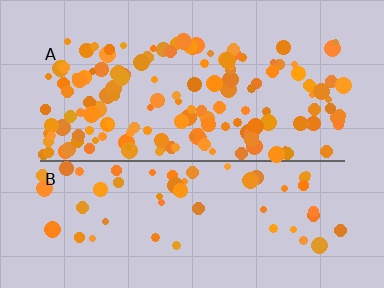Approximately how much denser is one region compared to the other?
Approximately 2.6× — region A over region B.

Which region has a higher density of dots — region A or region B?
A (the top).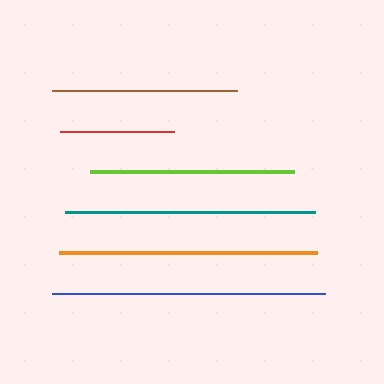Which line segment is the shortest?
The red line is the shortest at approximately 114 pixels.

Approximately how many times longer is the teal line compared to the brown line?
The teal line is approximately 1.4 times the length of the brown line.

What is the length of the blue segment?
The blue segment is approximately 273 pixels long.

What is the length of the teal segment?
The teal segment is approximately 251 pixels long.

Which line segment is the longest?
The blue line is the longest at approximately 273 pixels.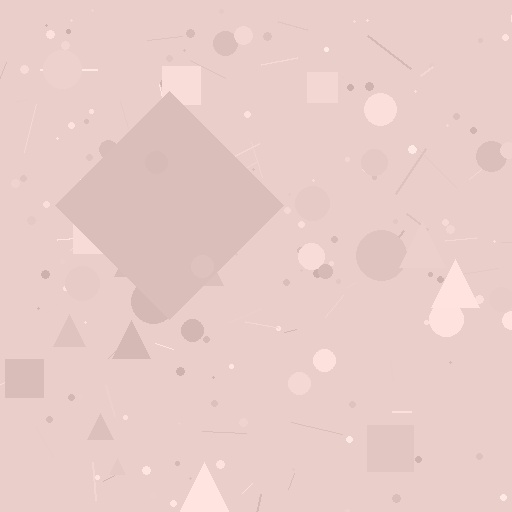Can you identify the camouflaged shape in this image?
The camouflaged shape is a diamond.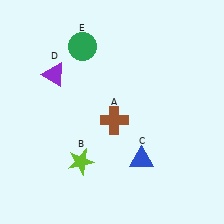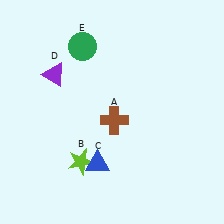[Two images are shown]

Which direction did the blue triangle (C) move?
The blue triangle (C) moved left.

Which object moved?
The blue triangle (C) moved left.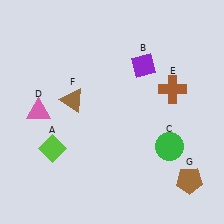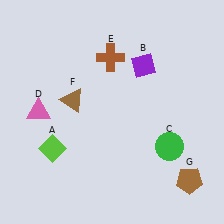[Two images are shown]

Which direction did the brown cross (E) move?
The brown cross (E) moved left.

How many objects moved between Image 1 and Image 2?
1 object moved between the two images.